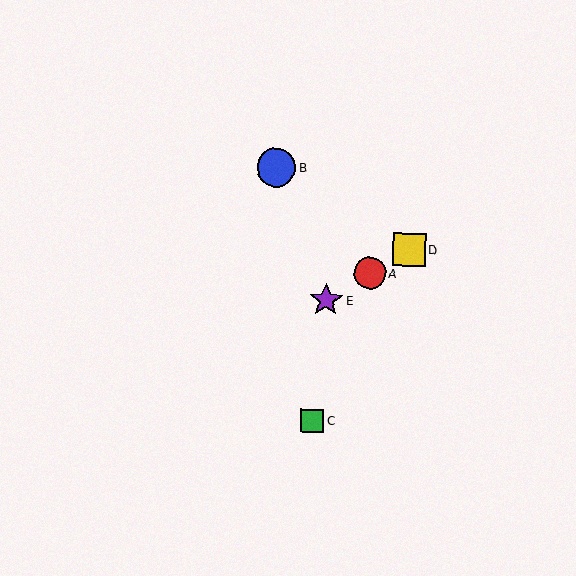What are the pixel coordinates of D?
Object D is at (409, 249).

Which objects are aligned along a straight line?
Objects A, D, E are aligned along a straight line.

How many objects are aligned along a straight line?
3 objects (A, D, E) are aligned along a straight line.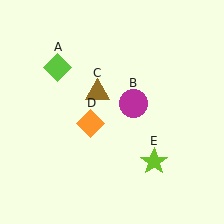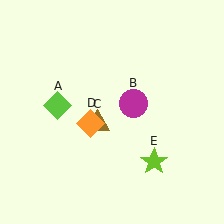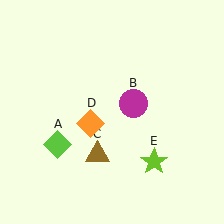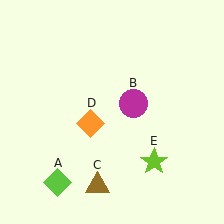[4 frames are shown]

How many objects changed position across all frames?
2 objects changed position: lime diamond (object A), brown triangle (object C).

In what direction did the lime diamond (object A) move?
The lime diamond (object A) moved down.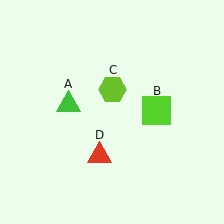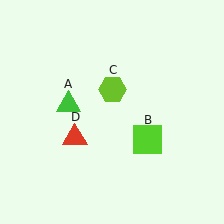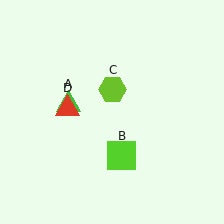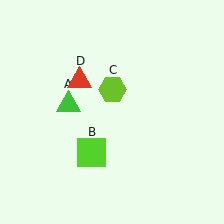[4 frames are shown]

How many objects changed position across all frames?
2 objects changed position: lime square (object B), red triangle (object D).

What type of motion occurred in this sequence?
The lime square (object B), red triangle (object D) rotated clockwise around the center of the scene.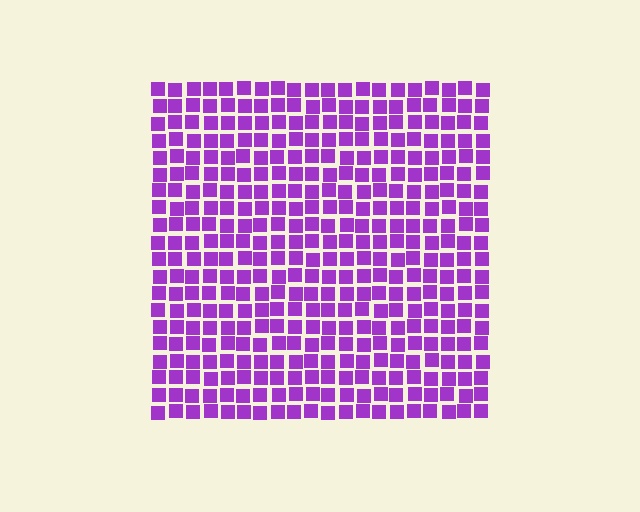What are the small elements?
The small elements are squares.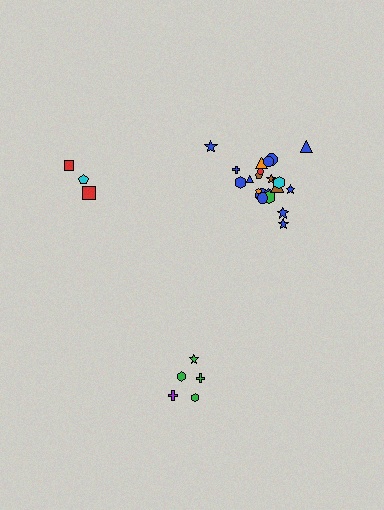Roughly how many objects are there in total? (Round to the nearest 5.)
Roughly 30 objects in total.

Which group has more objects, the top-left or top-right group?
The top-right group.